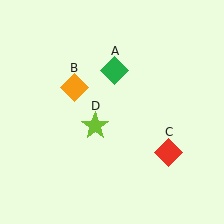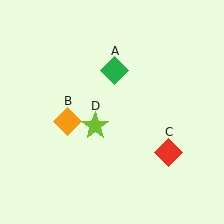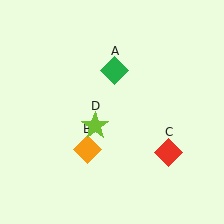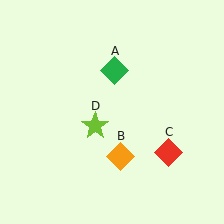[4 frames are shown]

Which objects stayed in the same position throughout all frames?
Green diamond (object A) and red diamond (object C) and lime star (object D) remained stationary.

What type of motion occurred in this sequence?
The orange diamond (object B) rotated counterclockwise around the center of the scene.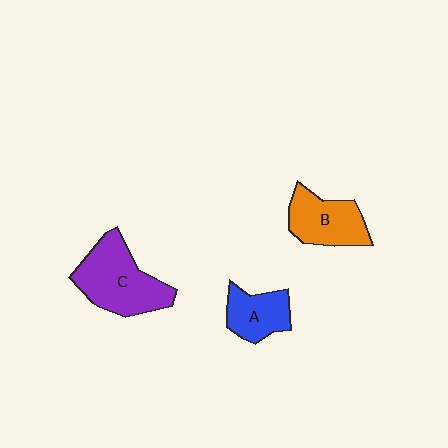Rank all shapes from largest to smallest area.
From largest to smallest: C (purple), B (orange), A (blue).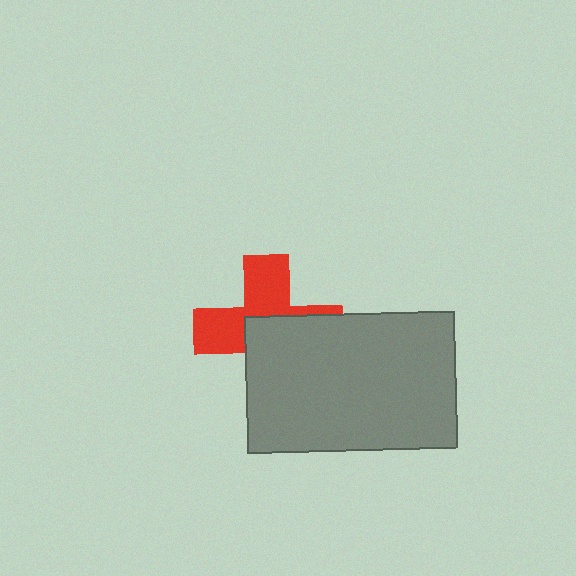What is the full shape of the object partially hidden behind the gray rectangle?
The partially hidden object is a red cross.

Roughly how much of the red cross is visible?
About half of it is visible (roughly 49%).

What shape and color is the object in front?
The object in front is a gray rectangle.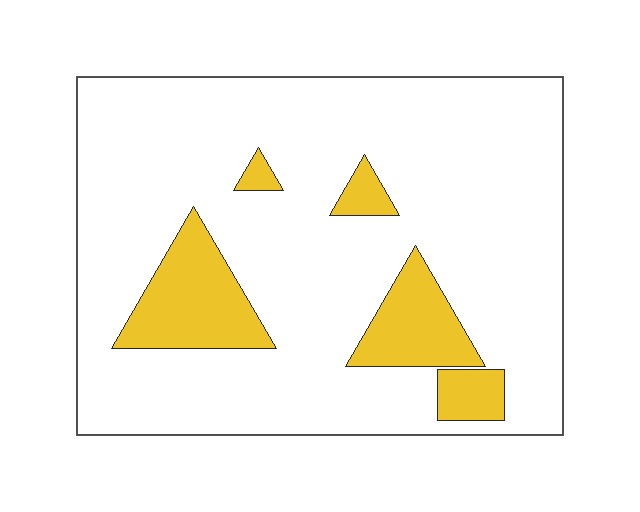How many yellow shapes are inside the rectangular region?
5.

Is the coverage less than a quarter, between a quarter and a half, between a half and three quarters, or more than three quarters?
Less than a quarter.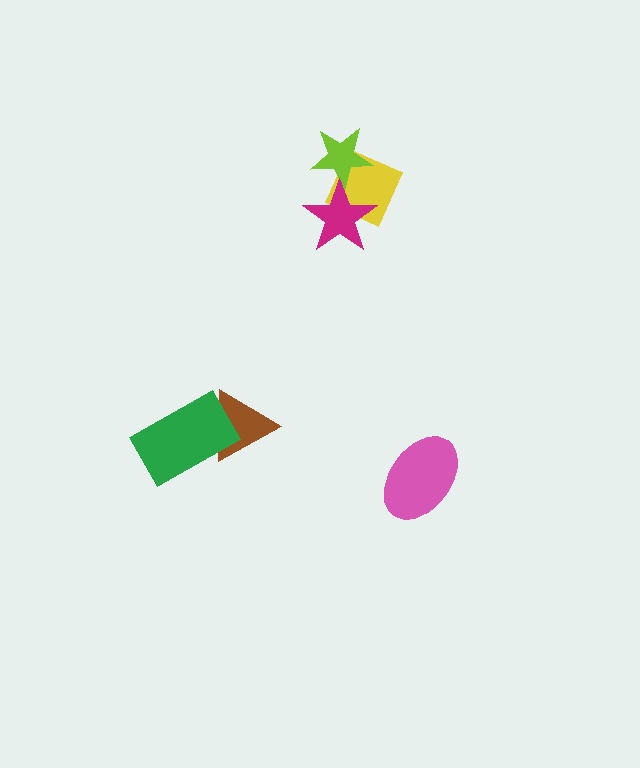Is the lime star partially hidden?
Yes, it is partially covered by another shape.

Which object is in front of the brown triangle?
The green rectangle is in front of the brown triangle.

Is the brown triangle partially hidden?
Yes, it is partially covered by another shape.